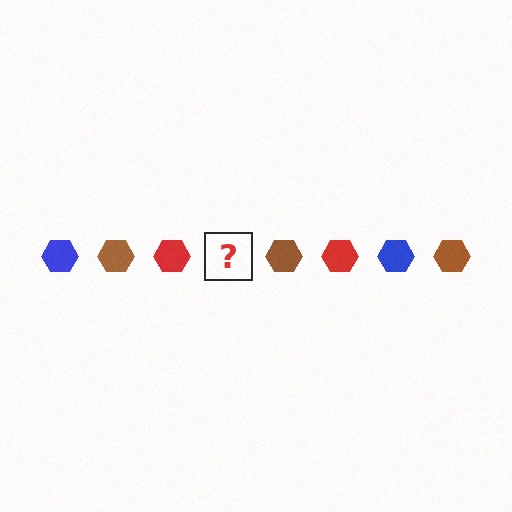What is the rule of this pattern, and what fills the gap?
The rule is that the pattern cycles through blue, brown, red hexagons. The gap should be filled with a blue hexagon.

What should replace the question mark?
The question mark should be replaced with a blue hexagon.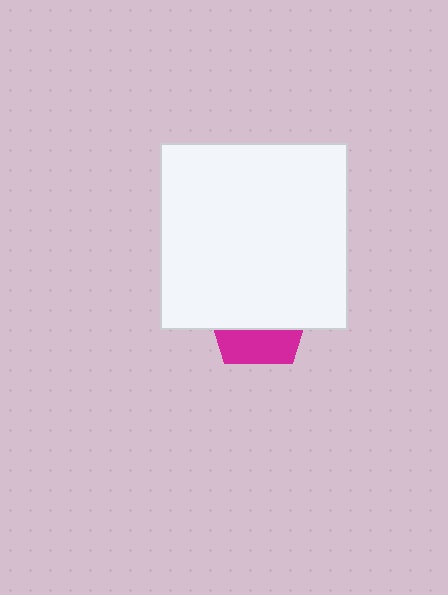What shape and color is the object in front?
The object in front is a white rectangle.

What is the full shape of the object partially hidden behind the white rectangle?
The partially hidden object is a magenta pentagon.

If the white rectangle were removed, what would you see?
You would see the complete magenta pentagon.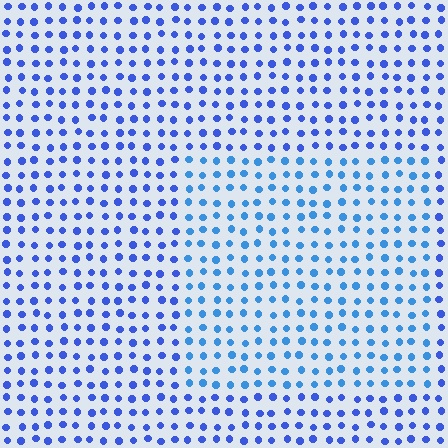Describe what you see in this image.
The image is filled with small blue elements in a uniform arrangement. A rectangle-shaped region is visible where the elements are tinted to a slightly different hue, forming a subtle color boundary.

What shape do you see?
I see a rectangle.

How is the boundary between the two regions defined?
The boundary is defined purely by a slight shift in hue (about 21 degrees). Spacing, size, and orientation are identical on both sides.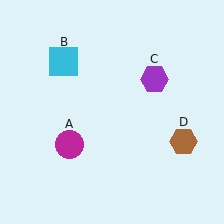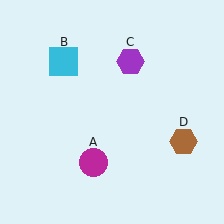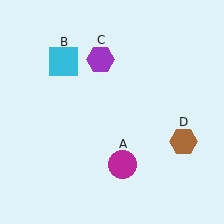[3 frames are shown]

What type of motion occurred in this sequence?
The magenta circle (object A), purple hexagon (object C) rotated counterclockwise around the center of the scene.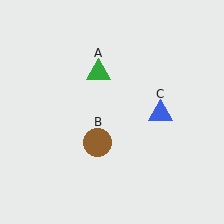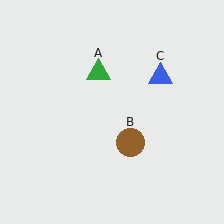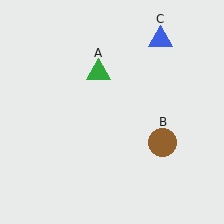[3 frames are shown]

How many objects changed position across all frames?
2 objects changed position: brown circle (object B), blue triangle (object C).